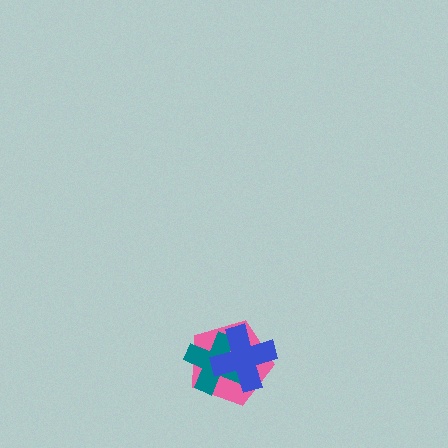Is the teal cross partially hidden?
Yes, it is partially covered by another shape.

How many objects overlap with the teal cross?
2 objects overlap with the teal cross.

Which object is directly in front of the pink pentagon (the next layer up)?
The teal cross is directly in front of the pink pentagon.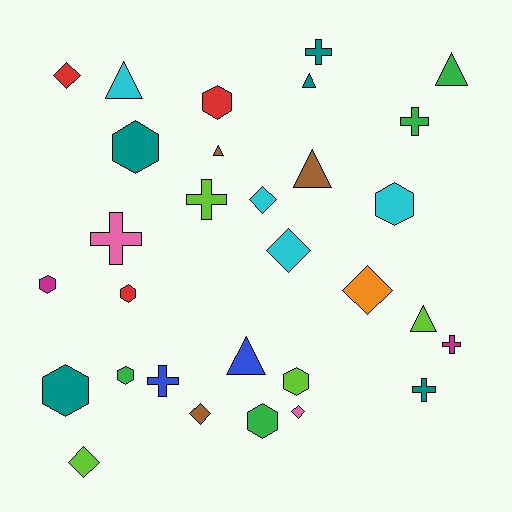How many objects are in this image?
There are 30 objects.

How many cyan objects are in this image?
There are 4 cyan objects.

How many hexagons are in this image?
There are 9 hexagons.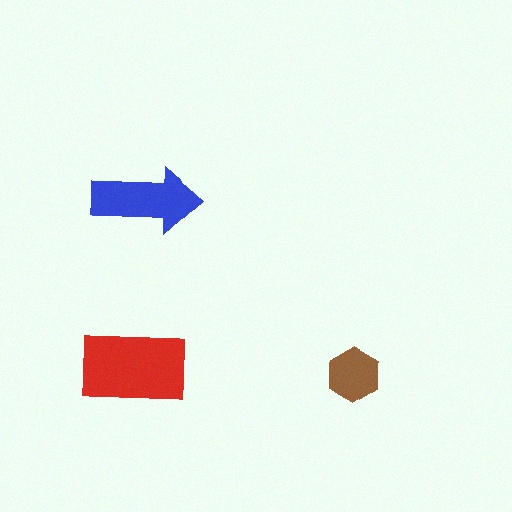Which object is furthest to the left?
The red rectangle is leftmost.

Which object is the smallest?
The brown hexagon.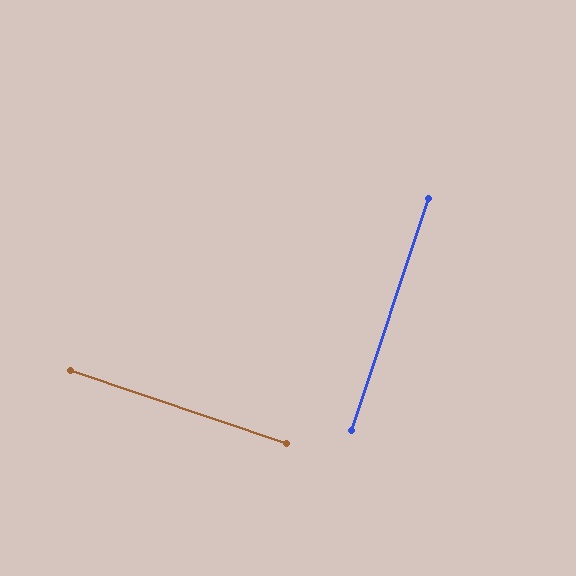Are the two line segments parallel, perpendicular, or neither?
Perpendicular — they meet at approximately 90°.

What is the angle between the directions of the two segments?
Approximately 90 degrees.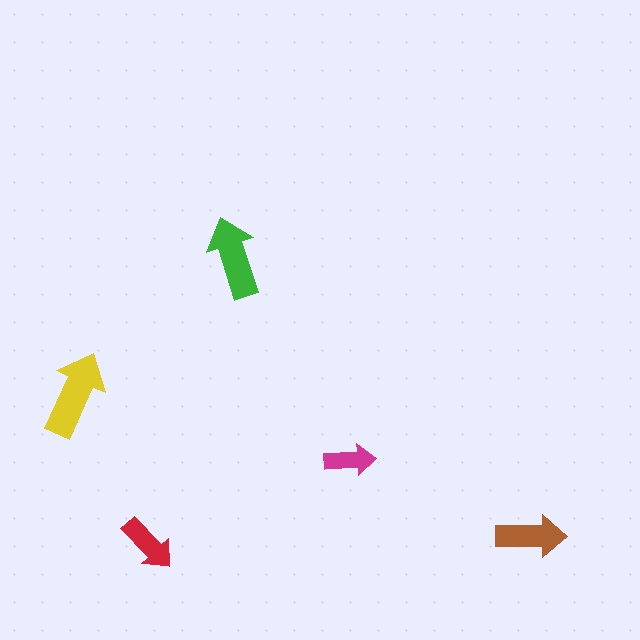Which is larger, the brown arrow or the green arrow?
The green one.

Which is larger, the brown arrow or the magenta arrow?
The brown one.